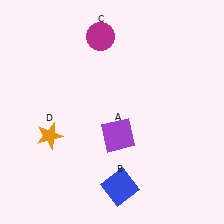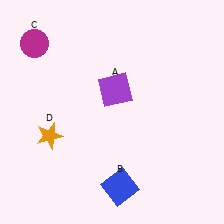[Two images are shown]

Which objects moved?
The objects that moved are: the purple square (A), the magenta circle (C).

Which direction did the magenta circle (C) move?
The magenta circle (C) moved left.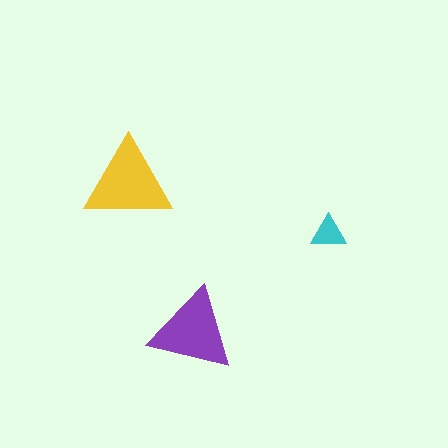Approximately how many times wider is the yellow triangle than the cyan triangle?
About 2.5 times wider.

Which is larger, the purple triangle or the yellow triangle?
The yellow one.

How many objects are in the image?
There are 3 objects in the image.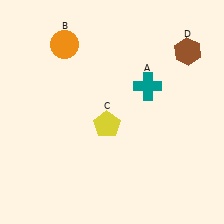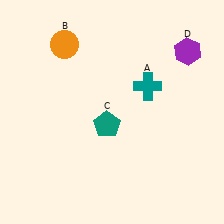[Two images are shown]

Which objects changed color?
C changed from yellow to teal. D changed from brown to purple.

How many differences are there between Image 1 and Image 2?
There are 2 differences between the two images.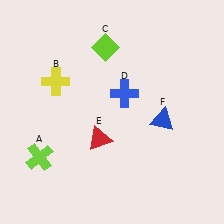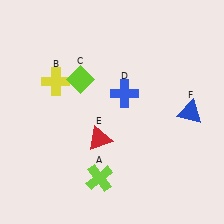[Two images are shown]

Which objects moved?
The objects that moved are: the lime cross (A), the lime diamond (C), the blue triangle (F).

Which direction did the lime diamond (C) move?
The lime diamond (C) moved down.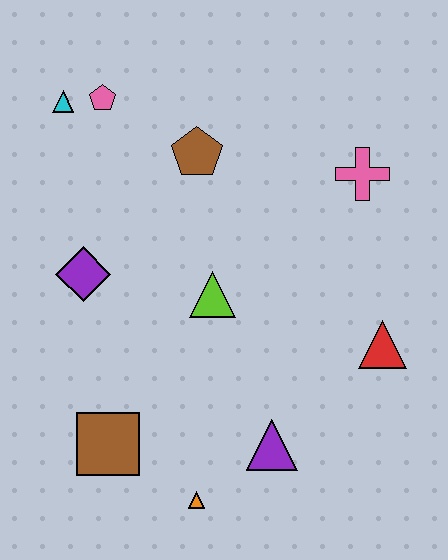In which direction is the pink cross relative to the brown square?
The pink cross is above the brown square.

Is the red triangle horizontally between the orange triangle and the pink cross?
No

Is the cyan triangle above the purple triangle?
Yes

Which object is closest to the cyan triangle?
The pink pentagon is closest to the cyan triangle.